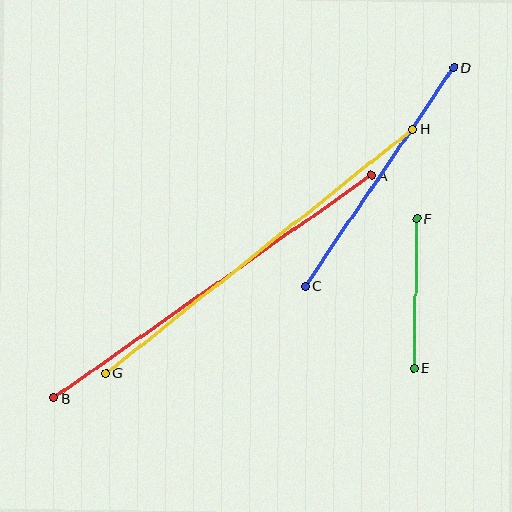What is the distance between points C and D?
The distance is approximately 265 pixels.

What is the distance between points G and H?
The distance is approximately 392 pixels.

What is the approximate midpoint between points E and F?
The midpoint is at approximately (415, 294) pixels.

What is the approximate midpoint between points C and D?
The midpoint is at approximately (379, 177) pixels.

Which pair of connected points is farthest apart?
Points G and H are farthest apart.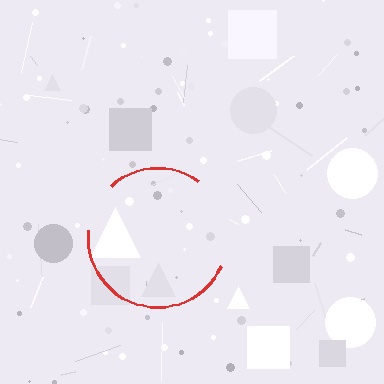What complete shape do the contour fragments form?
The contour fragments form a circle.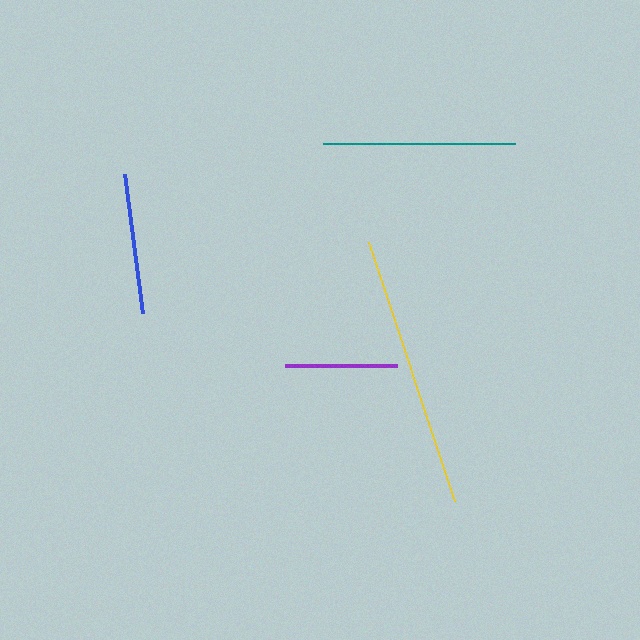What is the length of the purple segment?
The purple segment is approximately 111 pixels long.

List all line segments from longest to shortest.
From longest to shortest: yellow, teal, blue, purple.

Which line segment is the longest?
The yellow line is the longest at approximately 273 pixels.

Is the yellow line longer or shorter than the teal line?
The yellow line is longer than the teal line.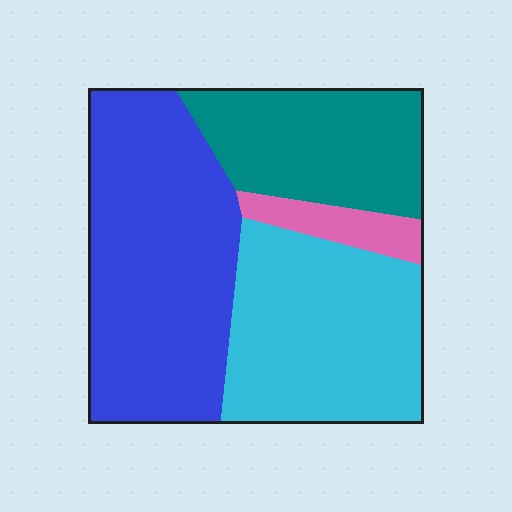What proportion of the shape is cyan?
Cyan takes up about one third (1/3) of the shape.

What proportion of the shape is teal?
Teal takes up less than a quarter of the shape.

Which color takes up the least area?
Pink, at roughly 5%.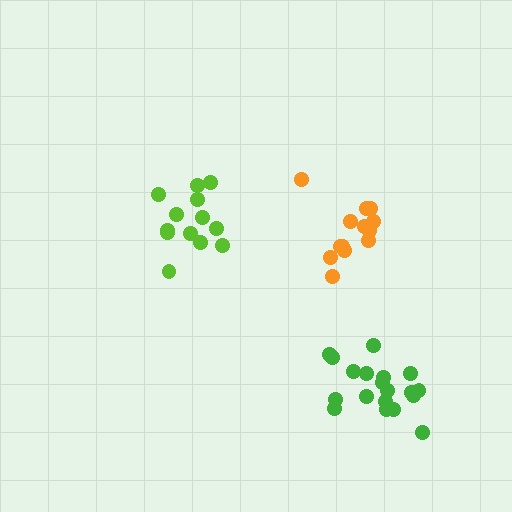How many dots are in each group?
Group 1: 19 dots, Group 2: 13 dots, Group 3: 13 dots (45 total).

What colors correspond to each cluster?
The clusters are colored: green, lime, orange.